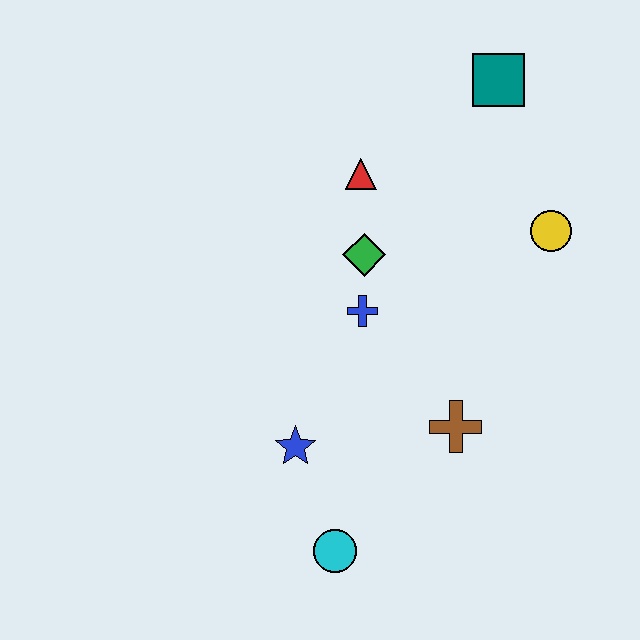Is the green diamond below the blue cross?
No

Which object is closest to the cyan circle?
The blue star is closest to the cyan circle.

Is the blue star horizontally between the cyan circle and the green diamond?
No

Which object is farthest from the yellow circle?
The cyan circle is farthest from the yellow circle.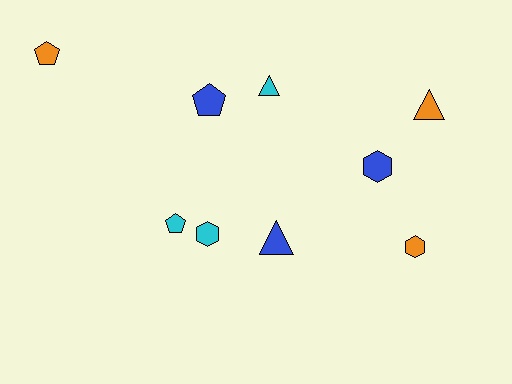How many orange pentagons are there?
There is 1 orange pentagon.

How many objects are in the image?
There are 9 objects.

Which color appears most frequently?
Cyan, with 3 objects.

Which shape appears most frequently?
Triangle, with 3 objects.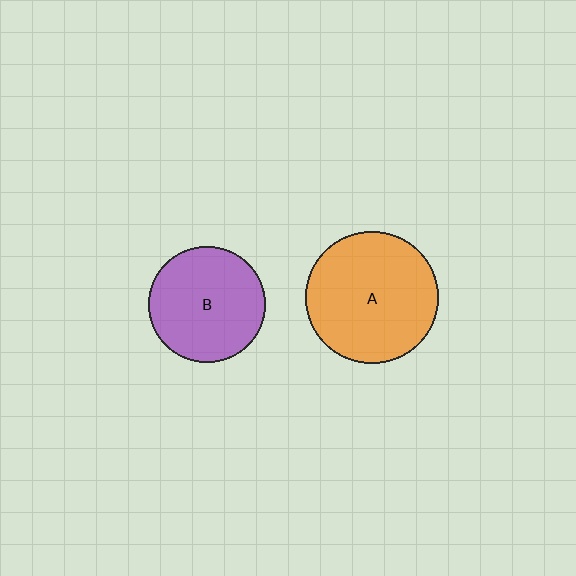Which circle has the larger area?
Circle A (orange).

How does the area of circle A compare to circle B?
Approximately 1.3 times.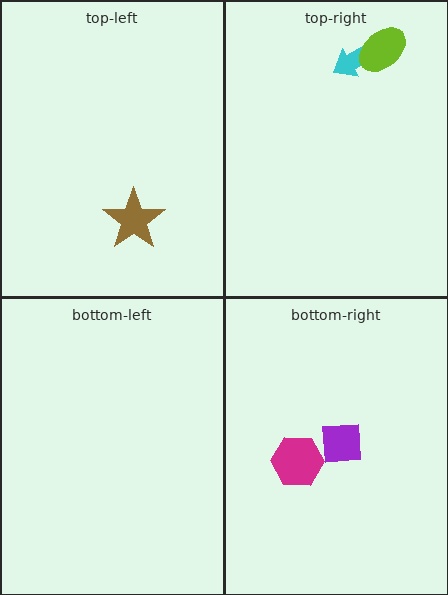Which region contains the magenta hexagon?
The bottom-right region.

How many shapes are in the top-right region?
2.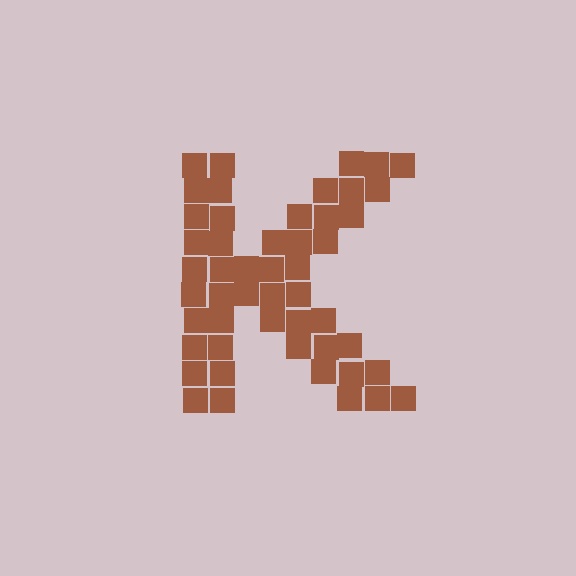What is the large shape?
The large shape is the letter K.